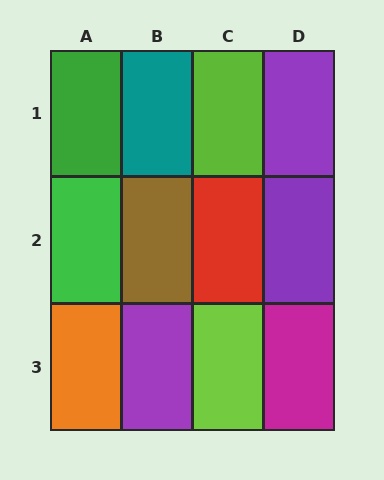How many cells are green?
2 cells are green.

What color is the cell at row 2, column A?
Green.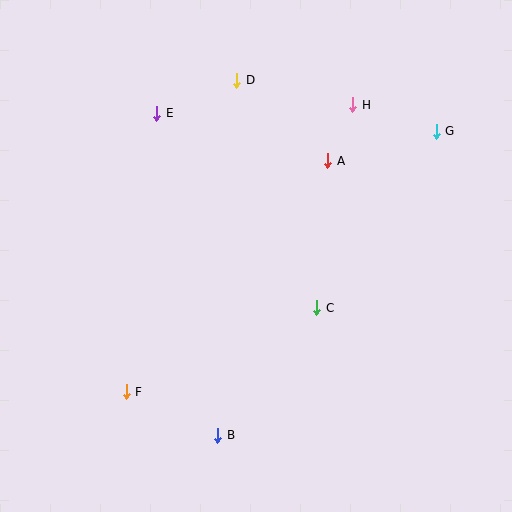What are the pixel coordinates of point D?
Point D is at (237, 80).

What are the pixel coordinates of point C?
Point C is at (317, 308).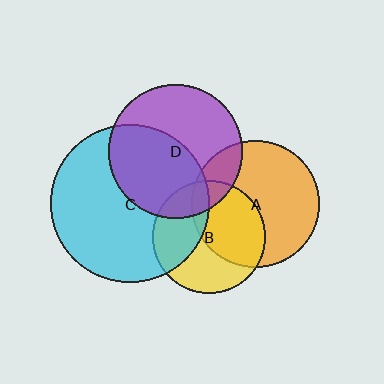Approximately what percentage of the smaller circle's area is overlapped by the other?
Approximately 15%.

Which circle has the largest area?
Circle C (cyan).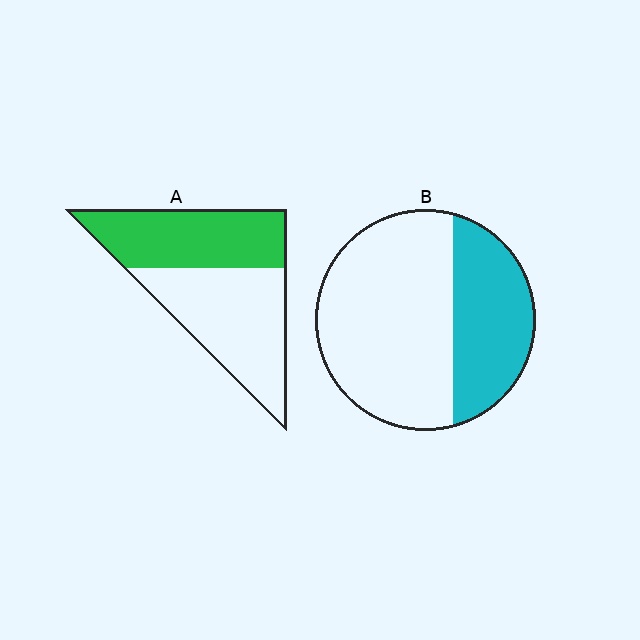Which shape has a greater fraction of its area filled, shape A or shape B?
Shape A.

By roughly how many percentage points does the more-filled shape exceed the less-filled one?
By roughly 10 percentage points (A over B).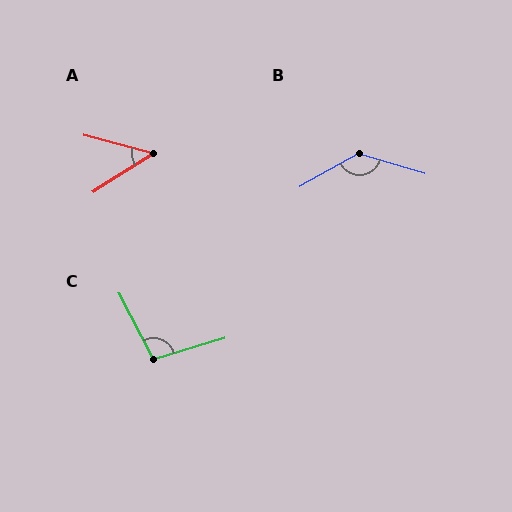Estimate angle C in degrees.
Approximately 101 degrees.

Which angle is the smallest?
A, at approximately 48 degrees.